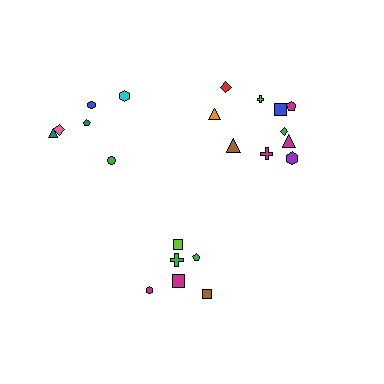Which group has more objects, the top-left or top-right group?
The top-right group.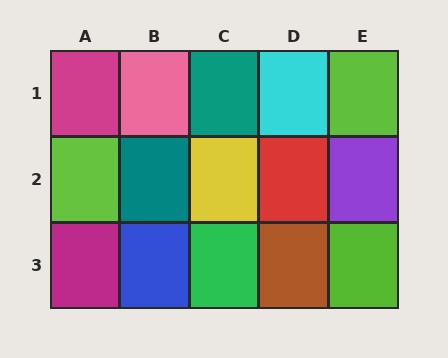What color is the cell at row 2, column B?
Teal.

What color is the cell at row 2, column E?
Purple.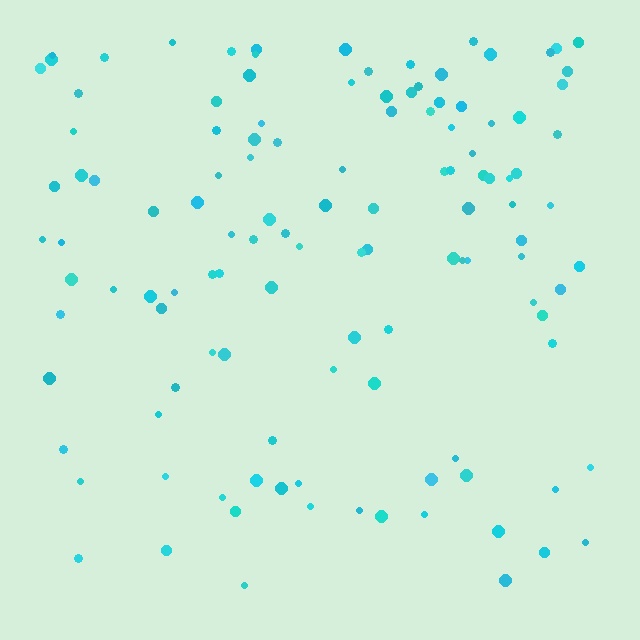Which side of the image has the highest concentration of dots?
The top.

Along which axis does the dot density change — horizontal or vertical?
Vertical.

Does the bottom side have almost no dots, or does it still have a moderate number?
Still a moderate number, just noticeably fewer than the top.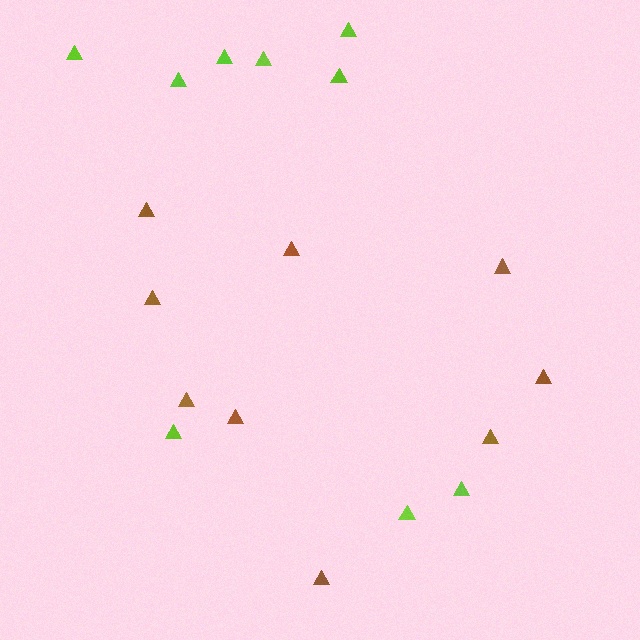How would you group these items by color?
There are 2 groups: one group of brown triangles (9) and one group of lime triangles (9).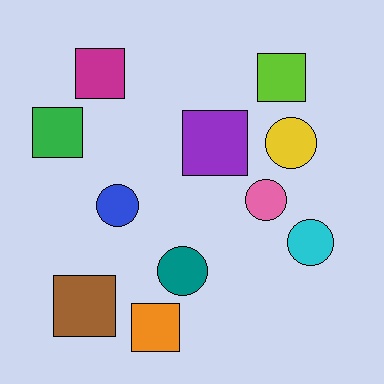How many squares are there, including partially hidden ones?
There are 6 squares.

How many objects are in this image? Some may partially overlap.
There are 11 objects.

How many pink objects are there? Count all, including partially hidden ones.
There is 1 pink object.